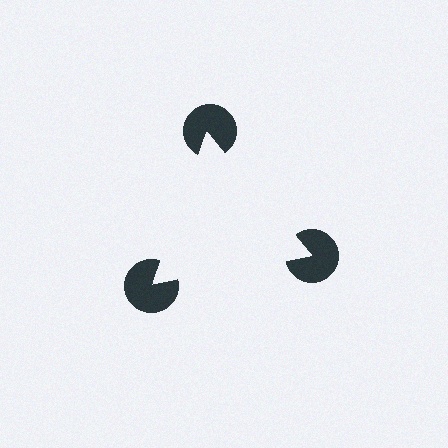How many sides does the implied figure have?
3 sides.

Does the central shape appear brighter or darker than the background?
It typically appears slightly brighter than the background, even though no actual brightness change is drawn.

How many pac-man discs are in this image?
There are 3 — one at each vertex of the illusory triangle.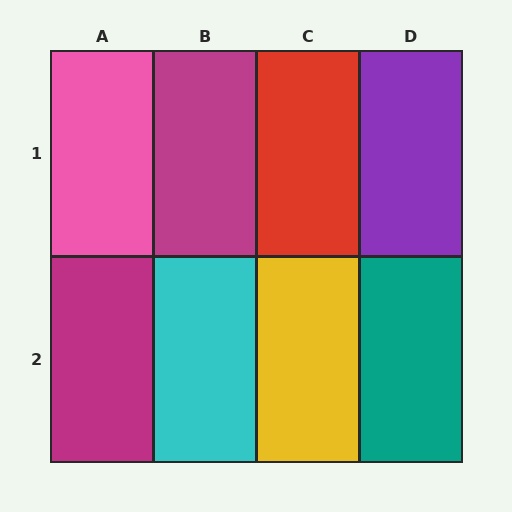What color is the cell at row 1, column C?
Red.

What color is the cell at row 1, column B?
Magenta.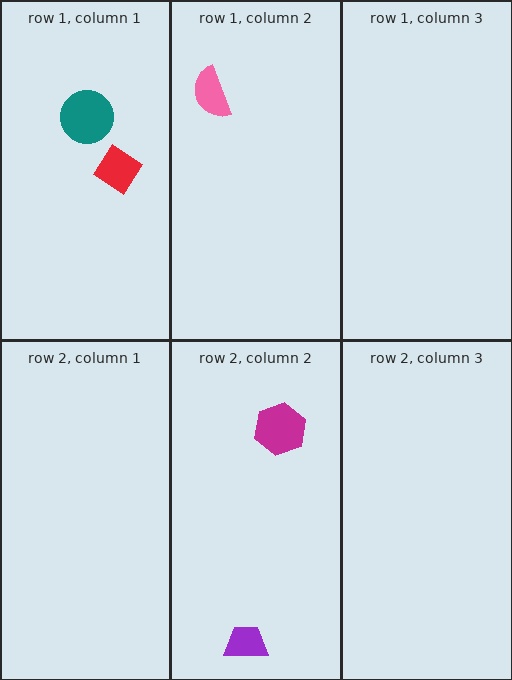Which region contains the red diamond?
The row 1, column 1 region.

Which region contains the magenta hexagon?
The row 2, column 2 region.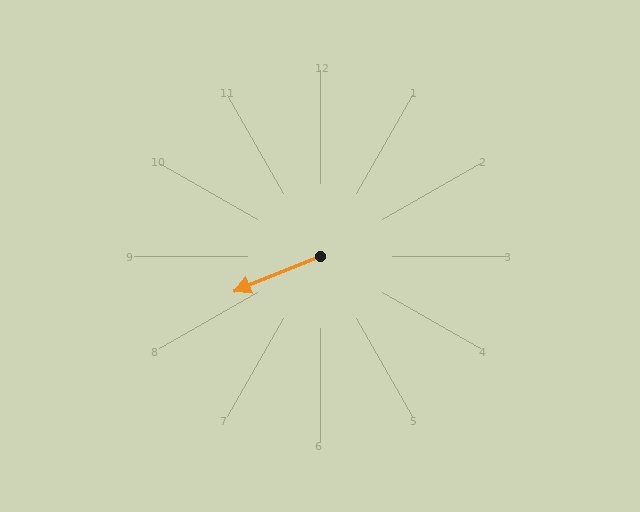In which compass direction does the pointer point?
West.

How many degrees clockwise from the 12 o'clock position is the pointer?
Approximately 248 degrees.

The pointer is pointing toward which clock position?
Roughly 8 o'clock.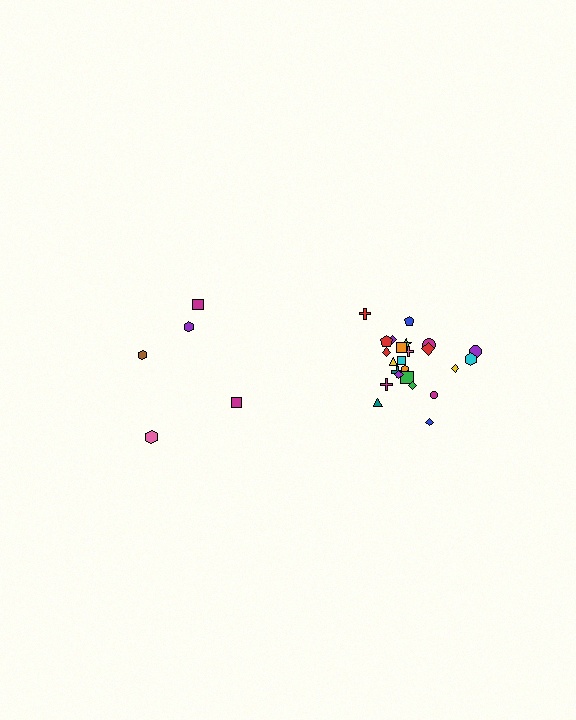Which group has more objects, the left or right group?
The right group.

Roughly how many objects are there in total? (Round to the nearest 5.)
Roughly 30 objects in total.